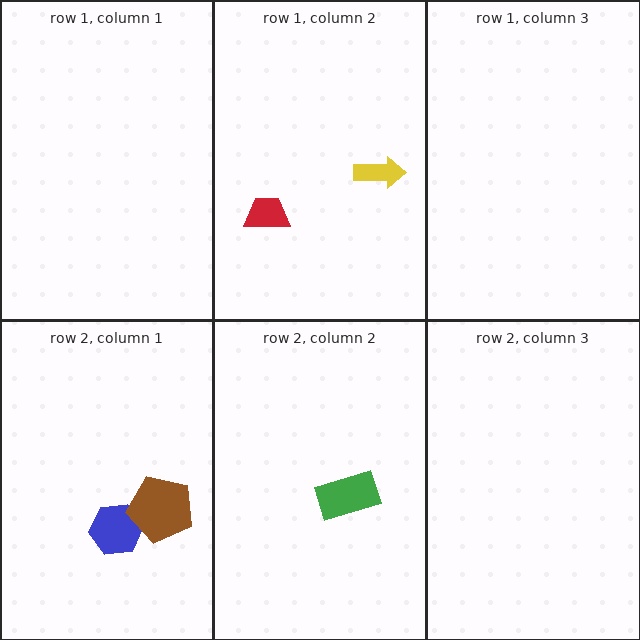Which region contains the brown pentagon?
The row 2, column 1 region.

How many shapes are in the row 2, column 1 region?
2.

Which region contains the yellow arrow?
The row 1, column 2 region.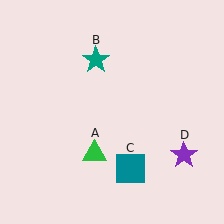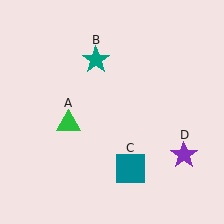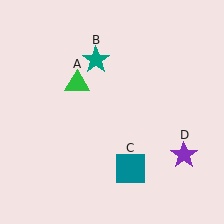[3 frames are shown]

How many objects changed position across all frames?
1 object changed position: green triangle (object A).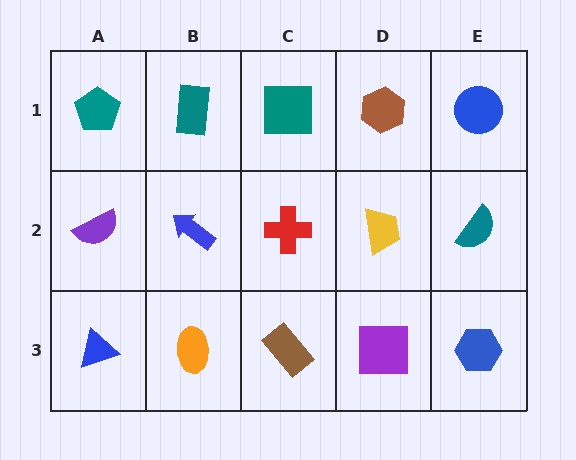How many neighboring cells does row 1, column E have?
2.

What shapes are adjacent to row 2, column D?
A brown hexagon (row 1, column D), a purple square (row 3, column D), a red cross (row 2, column C), a teal semicircle (row 2, column E).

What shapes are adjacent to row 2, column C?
A teal square (row 1, column C), a brown rectangle (row 3, column C), a blue arrow (row 2, column B), a yellow trapezoid (row 2, column D).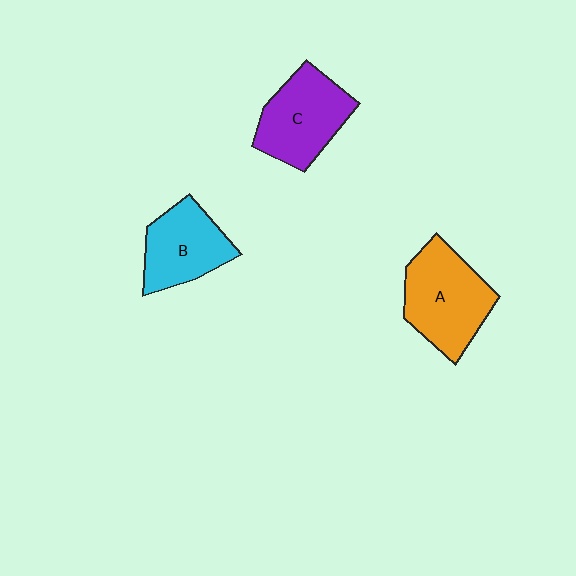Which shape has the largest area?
Shape A (orange).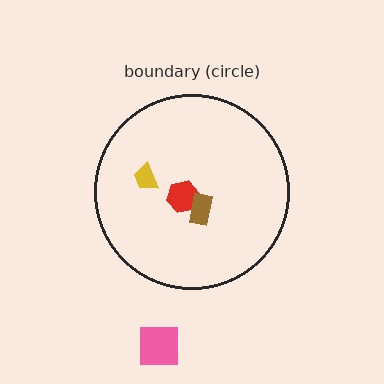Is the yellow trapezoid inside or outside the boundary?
Inside.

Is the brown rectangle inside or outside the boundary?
Inside.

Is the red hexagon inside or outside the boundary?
Inside.